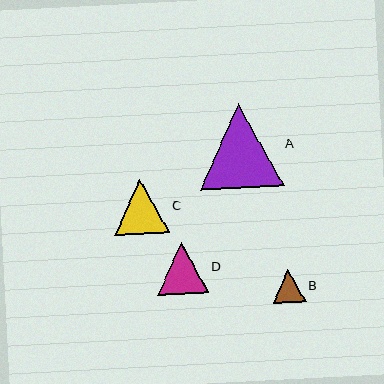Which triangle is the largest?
Triangle A is the largest with a size of approximately 84 pixels.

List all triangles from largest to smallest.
From largest to smallest: A, C, D, B.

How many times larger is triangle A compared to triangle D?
Triangle A is approximately 1.6 times the size of triangle D.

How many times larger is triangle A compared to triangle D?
Triangle A is approximately 1.6 times the size of triangle D.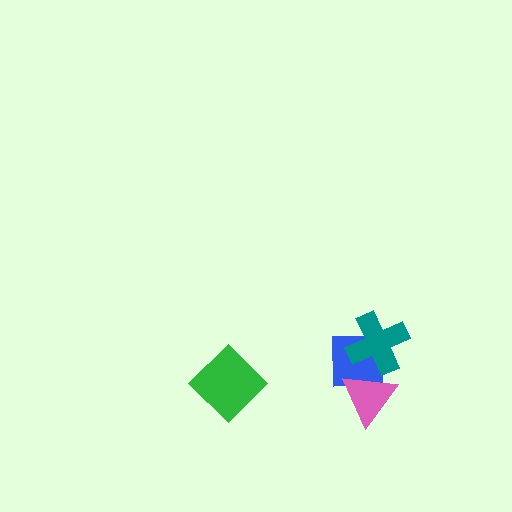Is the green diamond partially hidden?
No, no other shape covers it.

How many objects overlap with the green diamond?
0 objects overlap with the green diamond.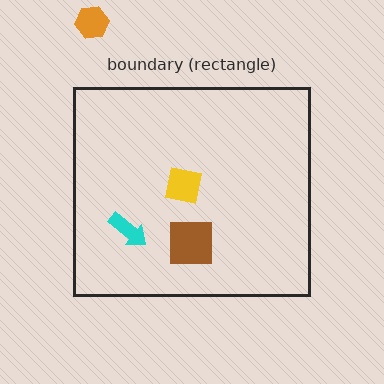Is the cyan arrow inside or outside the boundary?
Inside.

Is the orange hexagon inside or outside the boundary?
Outside.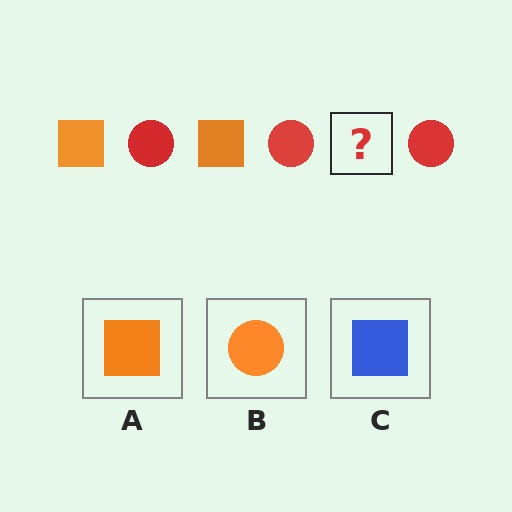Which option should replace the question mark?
Option A.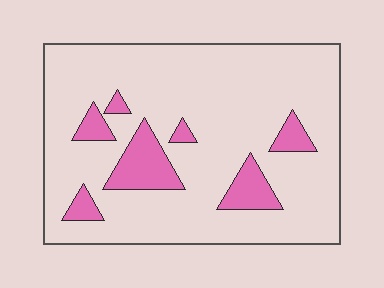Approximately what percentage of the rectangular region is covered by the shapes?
Approximately 15%.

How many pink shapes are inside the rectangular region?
7.